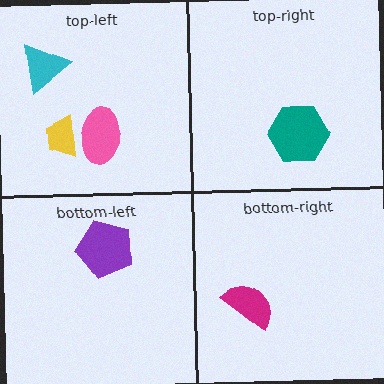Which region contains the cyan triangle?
The top-left region.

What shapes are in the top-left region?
The cyan triangle, the yellow trapezoid, the pink ellipse.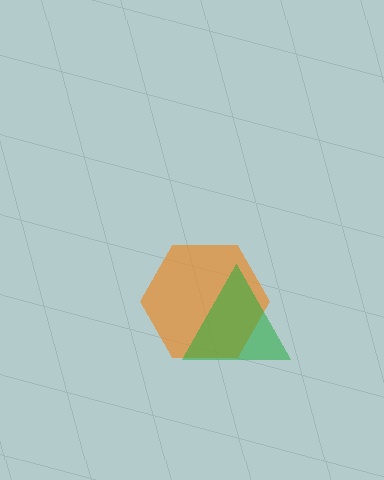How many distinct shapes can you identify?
There are 2 distinct shapes: an orange hexagon, a green triangle.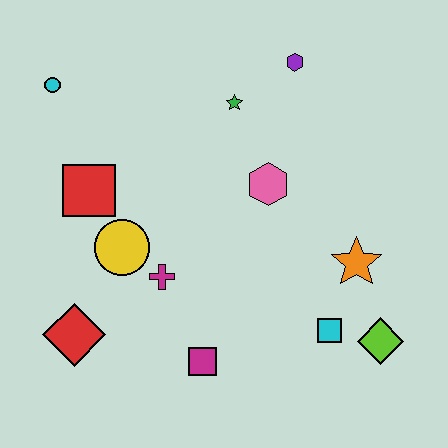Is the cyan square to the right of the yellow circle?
Yes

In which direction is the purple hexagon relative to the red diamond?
The purple hexagon is above the red diamond.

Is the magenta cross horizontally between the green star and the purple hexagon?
No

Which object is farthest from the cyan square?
The cyan circle is farthest from the cyan square.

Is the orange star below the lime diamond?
No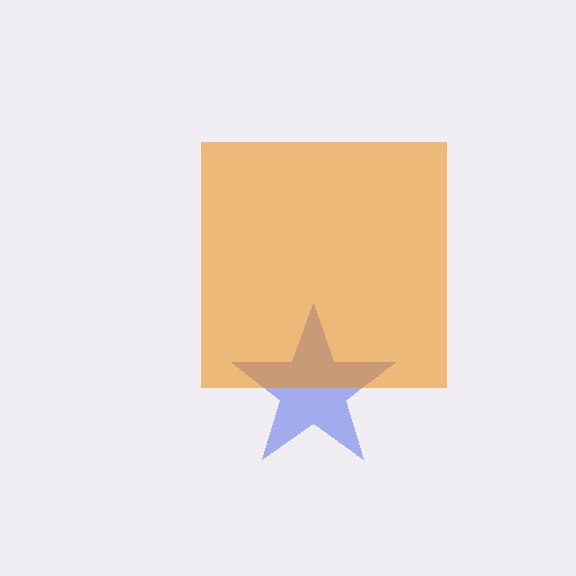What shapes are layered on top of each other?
The layered shapes are: a blue star, an orange square.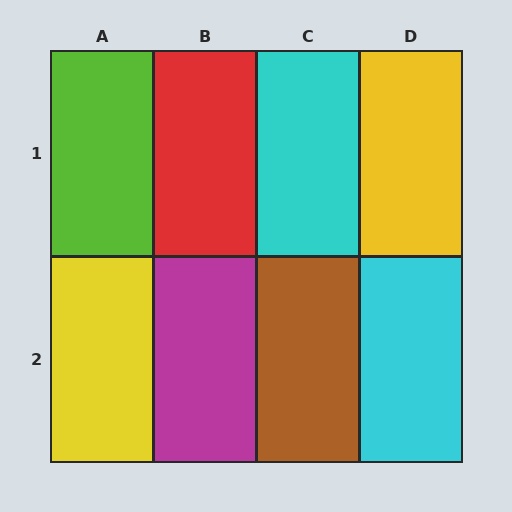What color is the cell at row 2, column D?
Cyan.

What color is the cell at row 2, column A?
Yellow.